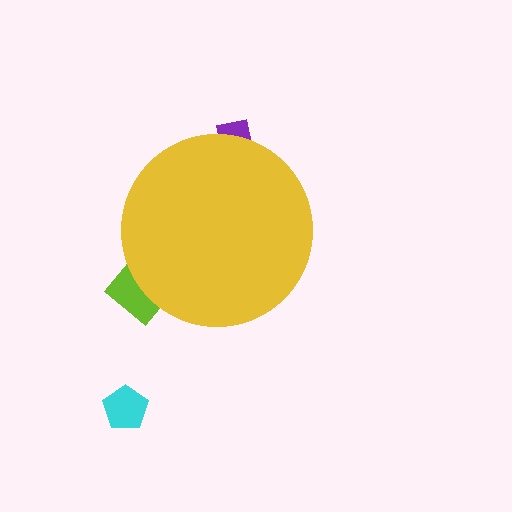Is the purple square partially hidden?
Yes, the purple square is partially hidden behind the yellow circle.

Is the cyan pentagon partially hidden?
No, the cyan pentagon is fully visible.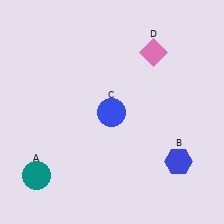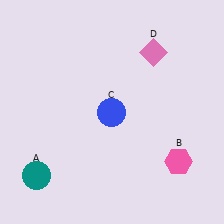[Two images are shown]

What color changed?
The hexagon (B) changed from blue in Image 1 to pink in Image 2.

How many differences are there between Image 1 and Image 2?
There is 1 difference between the two images.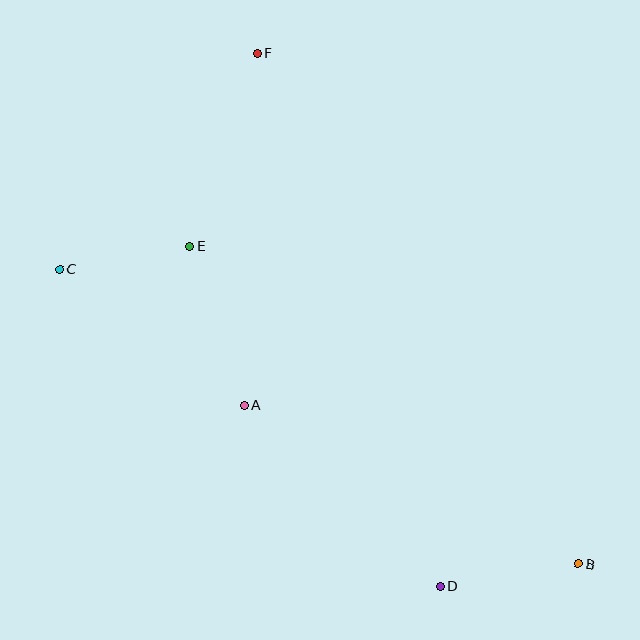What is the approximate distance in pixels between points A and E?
The distance between A and E is approximately 168 pixels.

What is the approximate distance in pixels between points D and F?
The distance between D and F is approximately 563 pixels.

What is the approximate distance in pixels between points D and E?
The distance between D and E is approximately 422 pixels.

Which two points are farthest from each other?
Points B and F are farthest from each other.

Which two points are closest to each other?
Points C and E are closest to each other.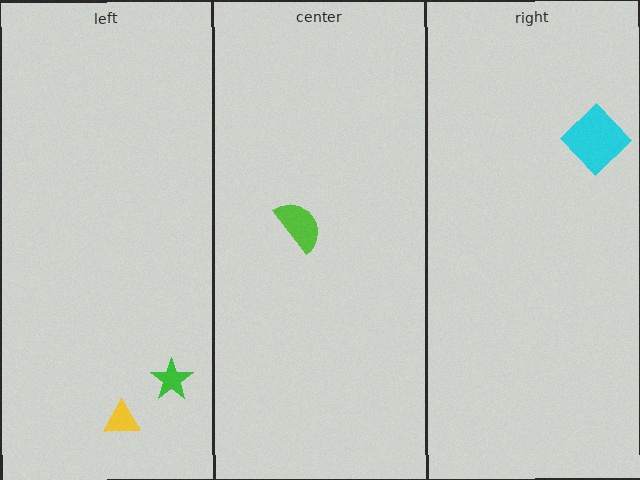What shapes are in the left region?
The yellow triangle, the green star.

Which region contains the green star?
The left region.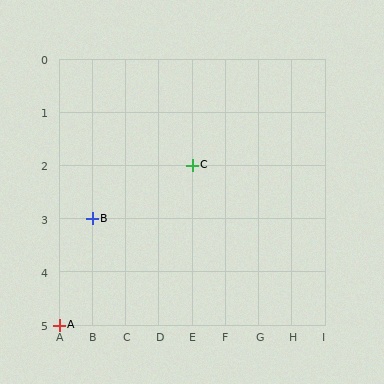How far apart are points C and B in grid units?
Points C and B are 3 columns and 1 row apart (about 3.2 grid units diagonally).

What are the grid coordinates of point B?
Point B is at grid coordinates (B, 3).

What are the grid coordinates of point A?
Point A is at grid coordinates (A, 5).